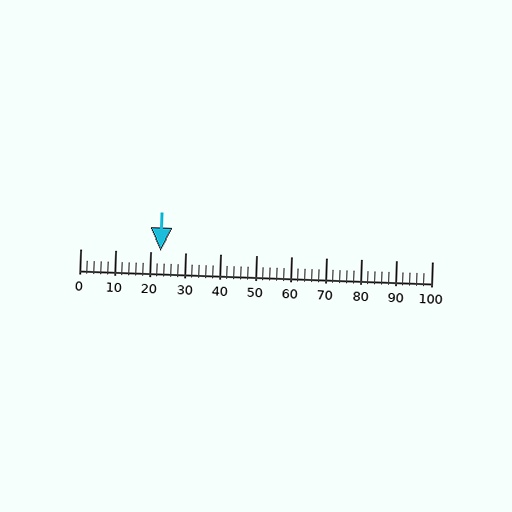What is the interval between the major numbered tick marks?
The major tick marks are spaced 10 units apart.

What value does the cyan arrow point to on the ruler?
The cyan arrow points to approximately 23.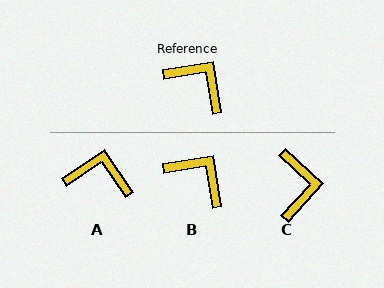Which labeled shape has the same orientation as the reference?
B.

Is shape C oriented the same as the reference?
No, it is off by about 52 degrees.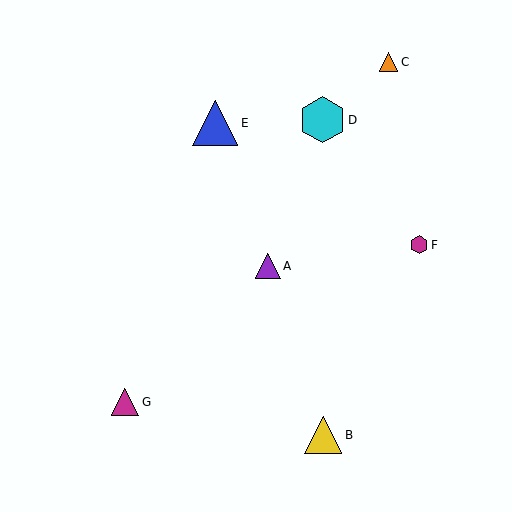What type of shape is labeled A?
Shape A is a purple triangle.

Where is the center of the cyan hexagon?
The center of the cyan hexagon is at (322, 120).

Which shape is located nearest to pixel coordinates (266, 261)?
The purple triangle (labeled A) at (268, 266) is nearest to that location.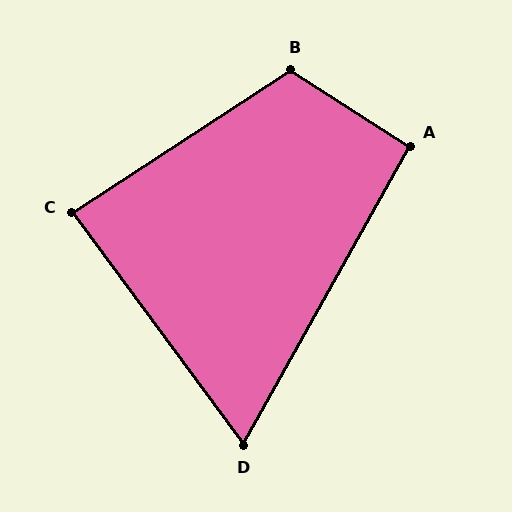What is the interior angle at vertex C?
Approximately 87 degrees (approximately right).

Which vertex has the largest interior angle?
B, at approximately 114 degrees.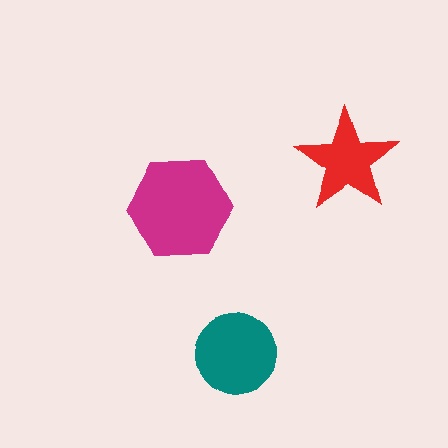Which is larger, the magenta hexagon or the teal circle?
The magenta hexagon.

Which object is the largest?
The magenta hexagon.